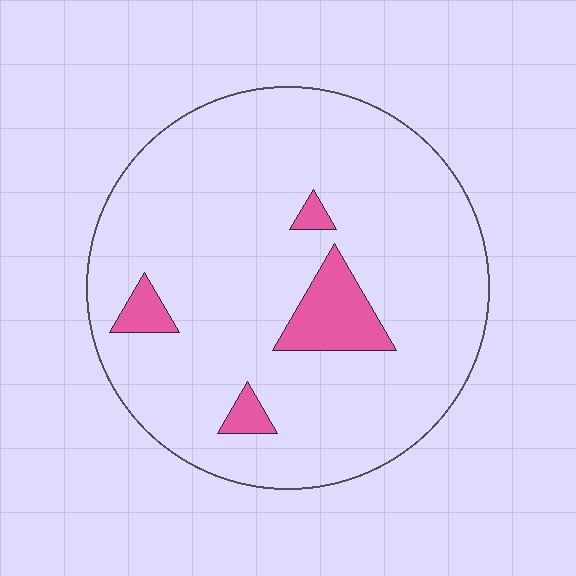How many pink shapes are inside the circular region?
4.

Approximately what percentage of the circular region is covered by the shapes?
Approximately 10%.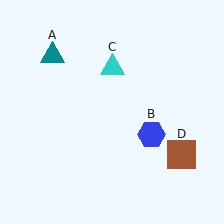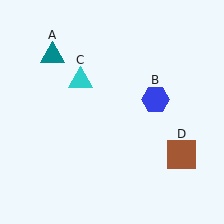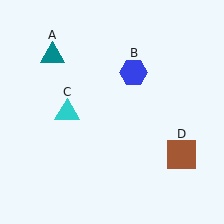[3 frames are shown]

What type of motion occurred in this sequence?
The blue hexagon (object B), cyan triangle (object C) rotated counterclockwise around the center of the scene.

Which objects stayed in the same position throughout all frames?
Teal triangle (object A) and brown square (object D) remained stationary.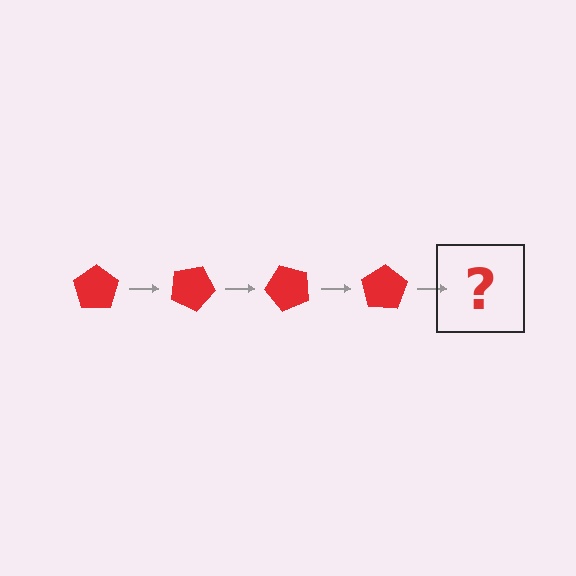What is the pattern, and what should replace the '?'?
The pattern is that the pentagon rotates 25 degrees each step. The '?' should be a red pentagon rotated 100 degrees.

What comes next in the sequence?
The next element should be a red pentagon rotated 100 degrees.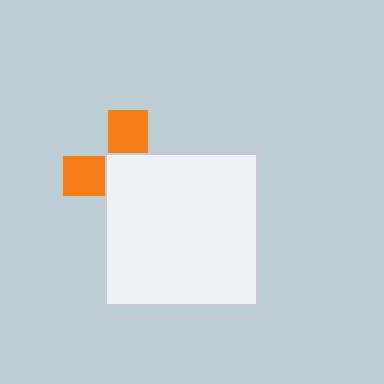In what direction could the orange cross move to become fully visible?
The orange cross could move toward the upper-left. That would shift it out from behind the white square entirely.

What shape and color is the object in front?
The object in front is a white square.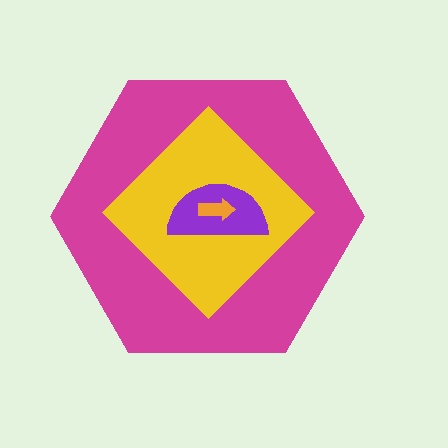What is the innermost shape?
The orange arrow.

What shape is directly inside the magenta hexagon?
The yellow diamond.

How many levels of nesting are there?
4.